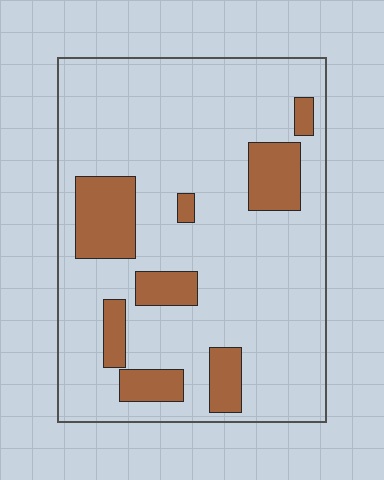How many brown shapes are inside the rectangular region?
8.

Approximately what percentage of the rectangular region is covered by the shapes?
Approximately 20%.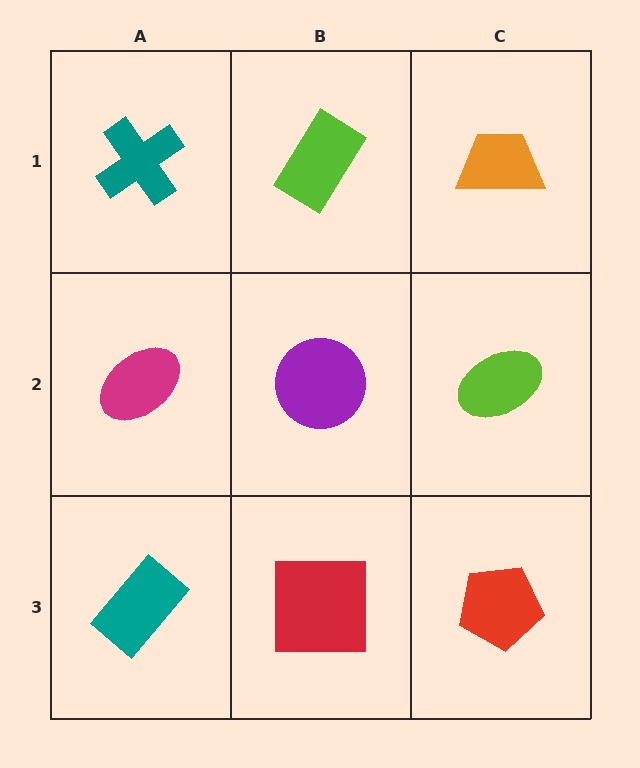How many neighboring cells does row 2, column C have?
3.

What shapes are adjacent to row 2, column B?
A lime rectangle (row 1, column B), a red square (row 3, column B), a magenta ellipse (row 2, column A), a lime ellipse (row 2, column C).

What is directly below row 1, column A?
A magenta ellipse.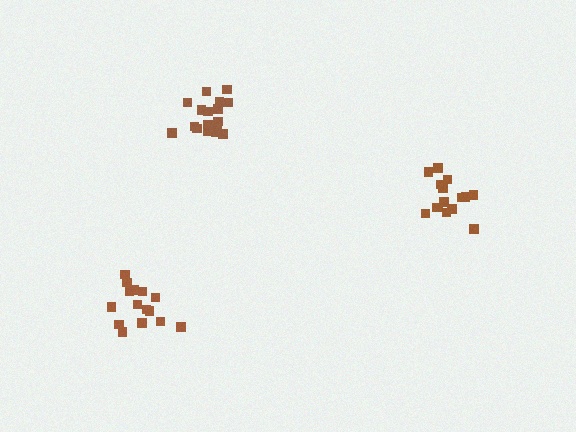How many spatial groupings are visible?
There are 3 spatial groupings.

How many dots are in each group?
Group 1: 16 dots, Group 2: 15 dots, Group 3: 19 dots (50 total).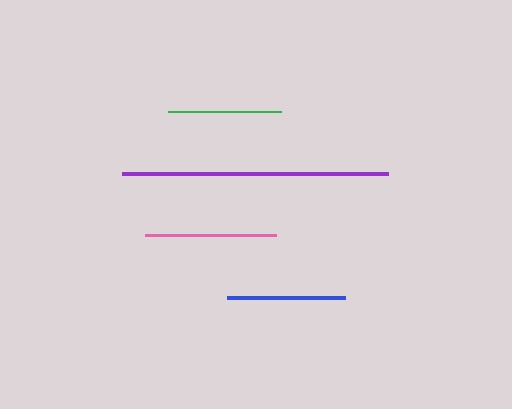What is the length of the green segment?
The green segment is approximately 113 pixels long.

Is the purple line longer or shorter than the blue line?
The purple line is longer than the blue line.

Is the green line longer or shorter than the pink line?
The pink line is longer than the green line.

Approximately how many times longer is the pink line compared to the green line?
The pink line is approximately 1.2 times the length of the green line.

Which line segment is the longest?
The purple line is the longest at approximately 266 pixels.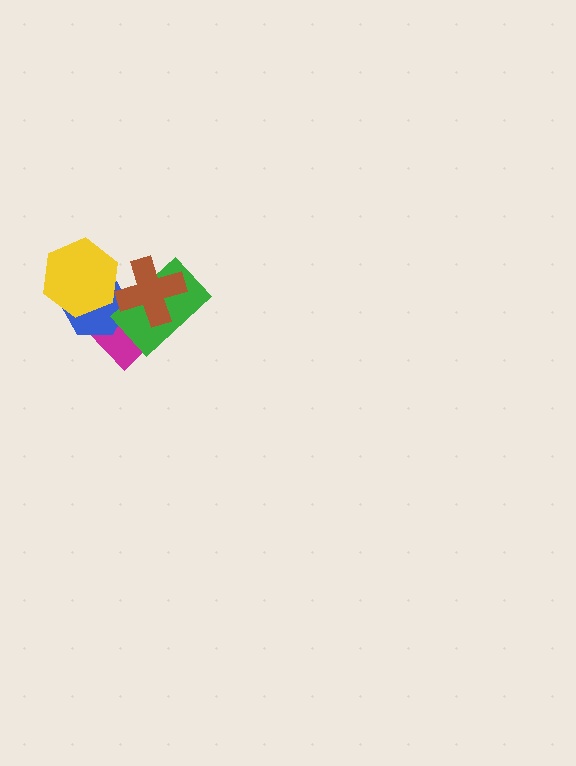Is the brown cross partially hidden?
No, no other shape covers it.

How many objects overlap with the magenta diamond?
3 objects overlap with the magenta diamond.